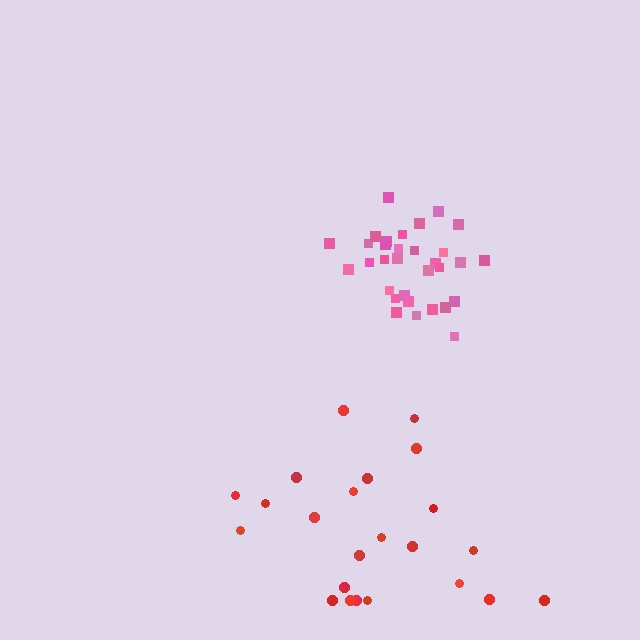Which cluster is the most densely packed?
Pink.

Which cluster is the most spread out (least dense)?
Red.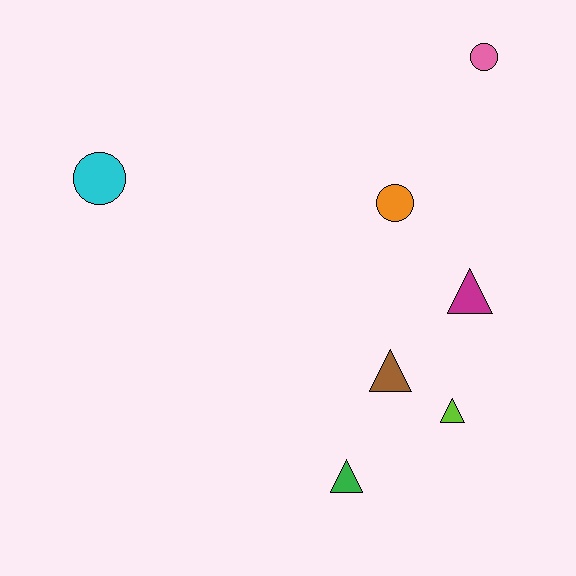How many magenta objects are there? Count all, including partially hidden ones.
There is 1 magenta object.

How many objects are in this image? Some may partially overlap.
There are 7 objects.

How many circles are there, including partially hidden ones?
There are 3 circles.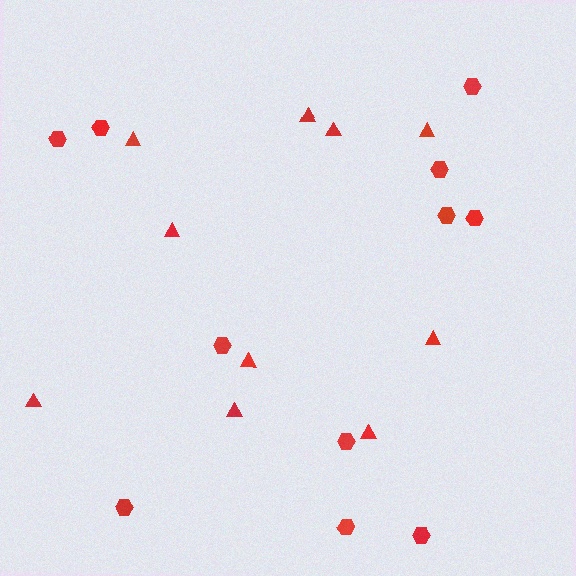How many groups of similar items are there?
There are 2 groups: one group of triangles (10) and one group of hexagons (11).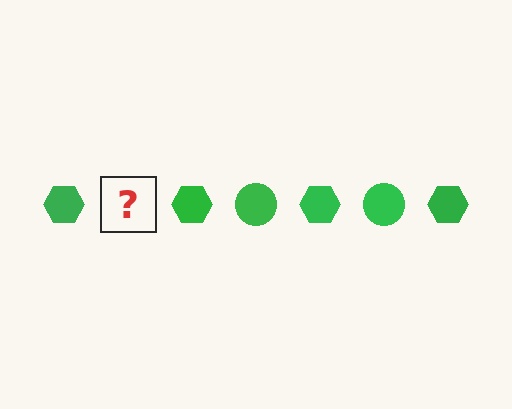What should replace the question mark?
The question mark should be replaced with a green circle.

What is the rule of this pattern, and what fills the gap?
The rule is that the pattern cycles through hexagon, circle shapes in green. The gap should be filled with a green circle.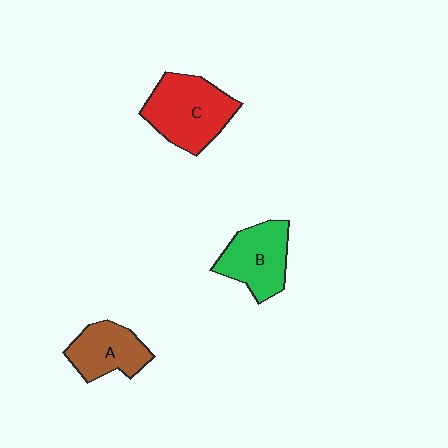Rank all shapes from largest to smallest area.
From largest to smallest: C (red), B (green), A (brown).